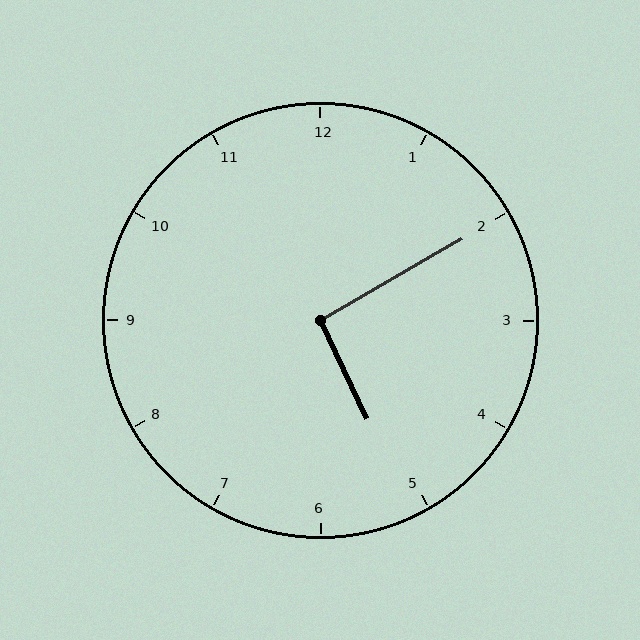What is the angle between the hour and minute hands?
Approximately 95 degrees.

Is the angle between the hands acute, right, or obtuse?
It is right.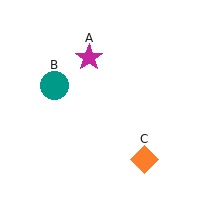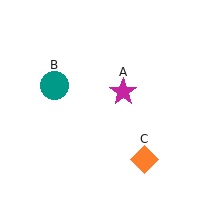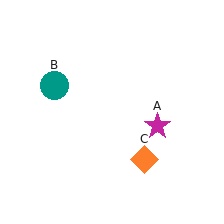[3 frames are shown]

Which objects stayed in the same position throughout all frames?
Teal circle (object B) and orange diamond (object C) remained stationary.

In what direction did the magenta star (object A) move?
The magenta star (object A) moved down and to the right.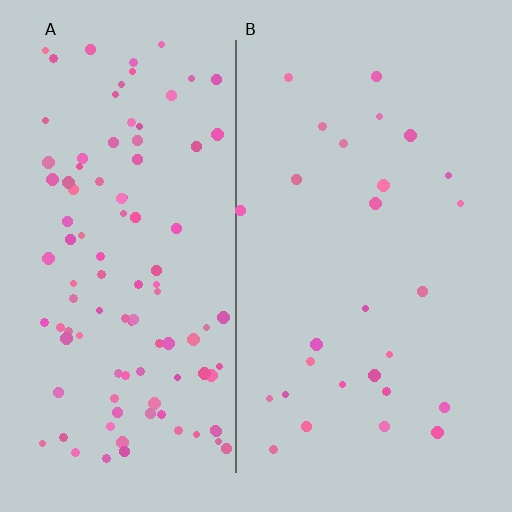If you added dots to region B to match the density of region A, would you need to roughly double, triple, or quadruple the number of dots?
Approximately quadruple.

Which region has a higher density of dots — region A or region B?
A (the left).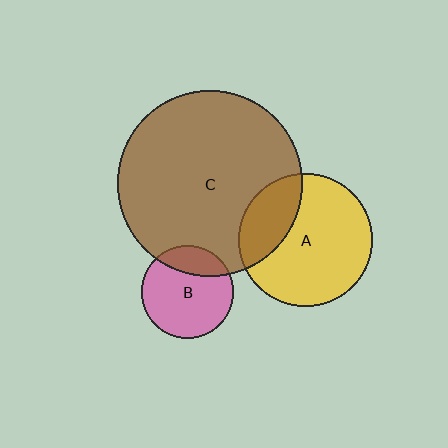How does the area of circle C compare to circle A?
Approximately 1.9 times.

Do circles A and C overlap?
Yes.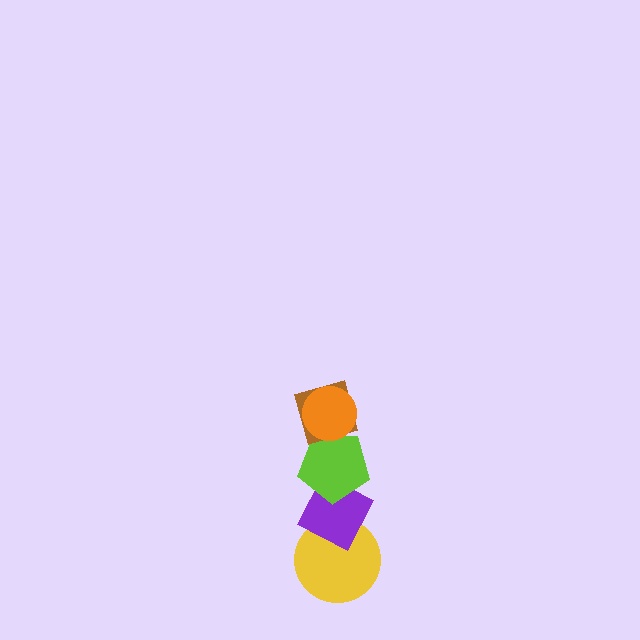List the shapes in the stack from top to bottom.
From top to bottom: the orange circle, the brown diamond, the lime pentagon, the purple diamond, the yellow circle.